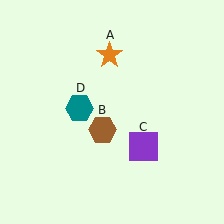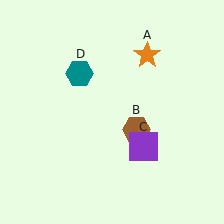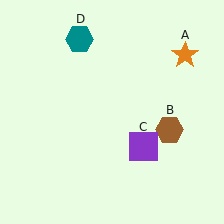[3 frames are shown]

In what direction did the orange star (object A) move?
The orange star (object A) moved right.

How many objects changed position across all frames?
3 objects changed position: orange star (object A), brown hexagon (object B), teal hexagon (object D).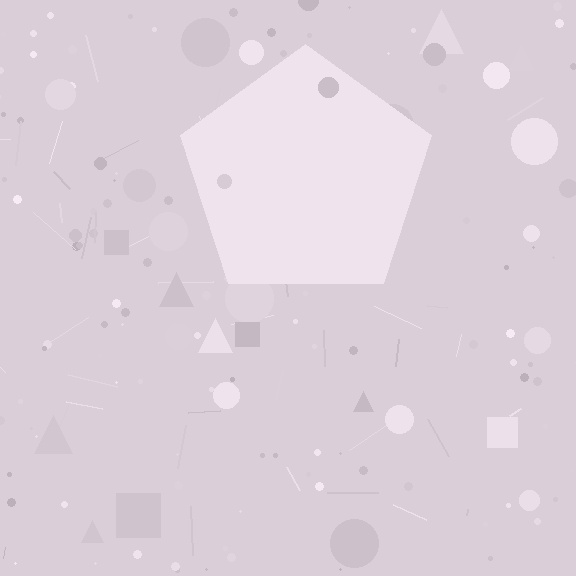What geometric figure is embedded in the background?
A pentagon is embedded in the background.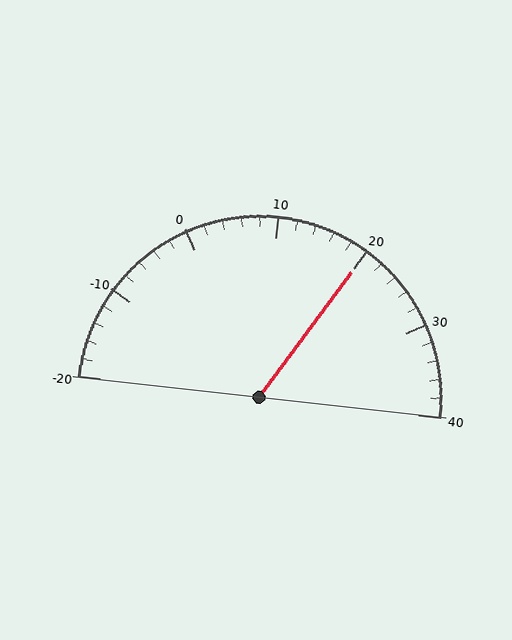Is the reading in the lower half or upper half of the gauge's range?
The reading is in the upper half of the range (-20 to 40).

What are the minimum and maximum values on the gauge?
The gauge ranges from -20 to 40.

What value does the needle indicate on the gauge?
The needle indicates approximately 20.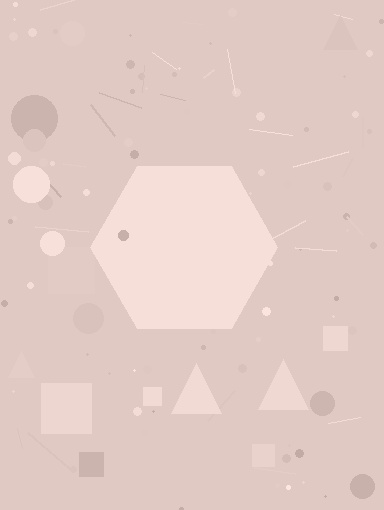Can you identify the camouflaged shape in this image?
The camouflaged shape is a hexagon.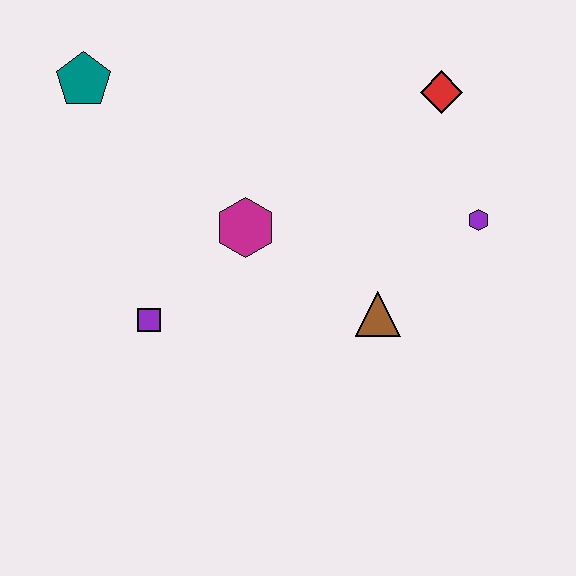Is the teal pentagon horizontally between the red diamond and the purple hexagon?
No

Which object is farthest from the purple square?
The red diamond is farthest from the purple square.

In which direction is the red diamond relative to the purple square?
The red diamond is to the right of the purple square.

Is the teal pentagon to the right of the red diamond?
No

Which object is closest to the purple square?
The magenta hexagon is closest to the purple square.